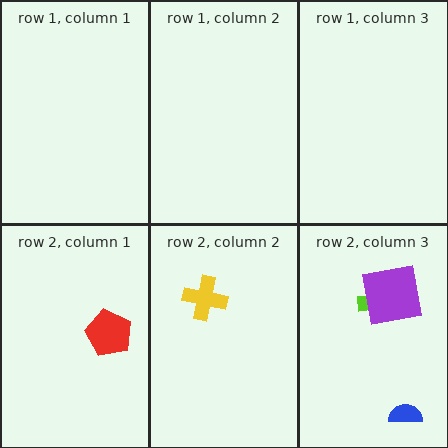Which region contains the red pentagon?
The row 2, column 1 region.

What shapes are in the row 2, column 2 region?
The yellow cross.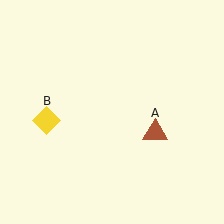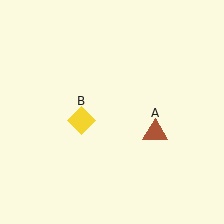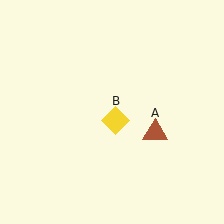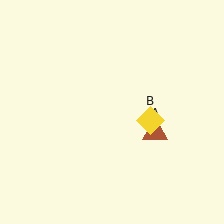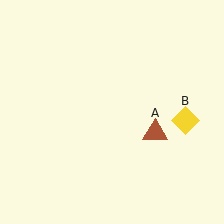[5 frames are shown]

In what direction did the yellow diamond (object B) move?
The yellow diamond (object B) moved right.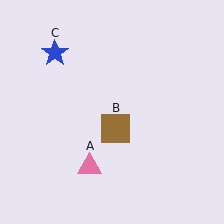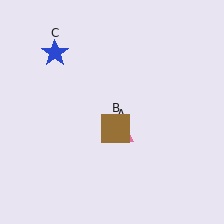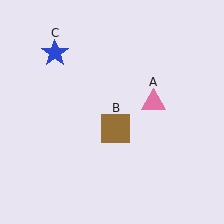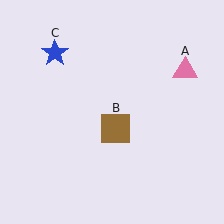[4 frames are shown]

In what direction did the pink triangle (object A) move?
The pink triangle (object A) moved up and to the right.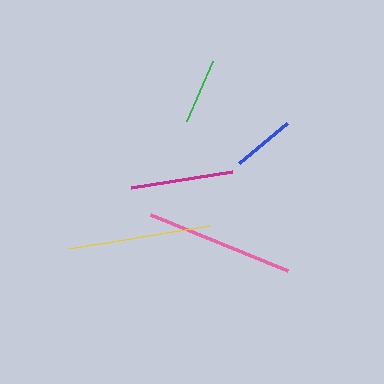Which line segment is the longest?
The pink line is the longest at approximately 148 pixels.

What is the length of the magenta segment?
The magenta segment is approximately 103 pixels long.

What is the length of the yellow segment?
The yellow segment is approximately 142 pixels long.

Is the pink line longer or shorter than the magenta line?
The pink line is longer than the magenta line.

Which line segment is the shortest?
The blue line is the shortest at approximately 62 pixels.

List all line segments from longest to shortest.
From longest to shortest: pink, yellow, magenta, green, blue.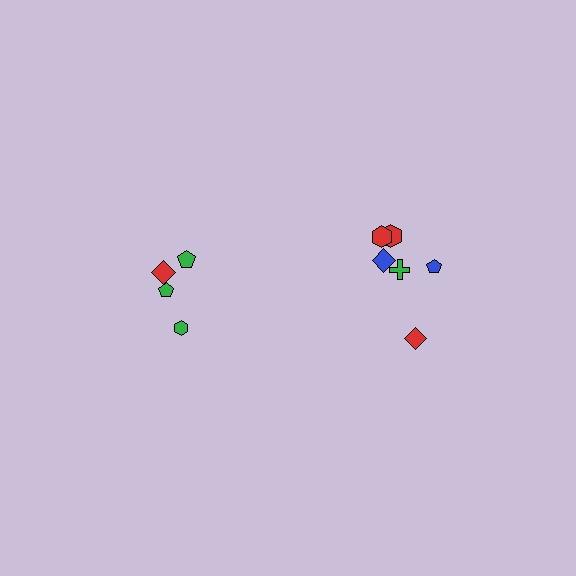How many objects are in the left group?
There are 4 objects.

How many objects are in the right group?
There are 6 objects.